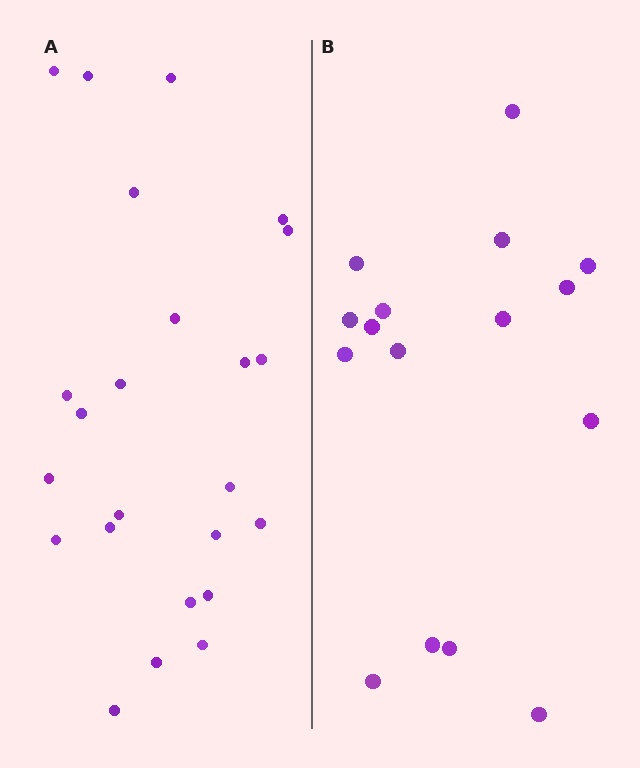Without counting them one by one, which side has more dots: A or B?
Region A (the left region) has more dots.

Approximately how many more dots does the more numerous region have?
Region A has roughly 8 or so more dots than region B.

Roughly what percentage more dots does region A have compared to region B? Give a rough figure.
About 50% more.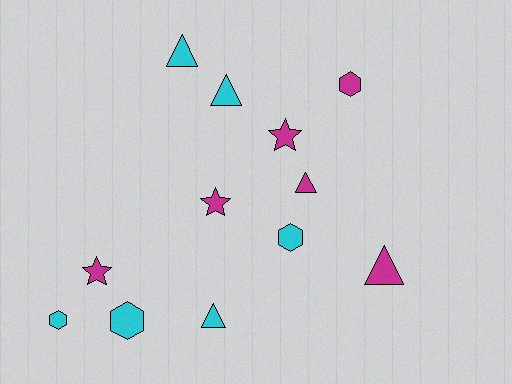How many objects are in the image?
There are 12 objects.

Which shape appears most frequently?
Triangle, with 5 objects.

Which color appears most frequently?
Cyan, with 6 objects.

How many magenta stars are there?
There are 3 magenta stars.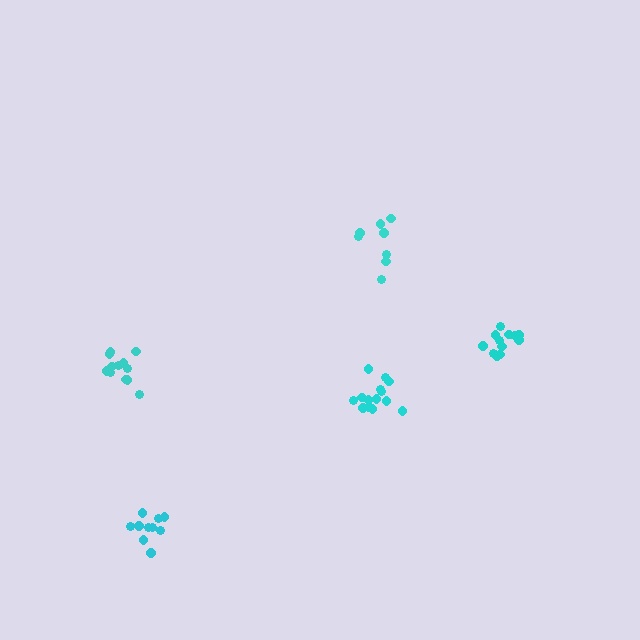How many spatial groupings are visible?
There are 5 spatial groupings.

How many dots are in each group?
Group 1: 8 dots, Group 2: 12 dots, Group 3: 14 dots, Group 4: 10 dots, Group 5: 12 dots (56 total).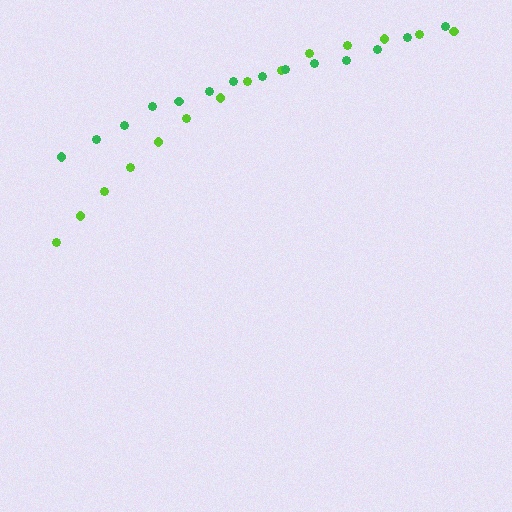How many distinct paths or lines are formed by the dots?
There are 2 distinct paths.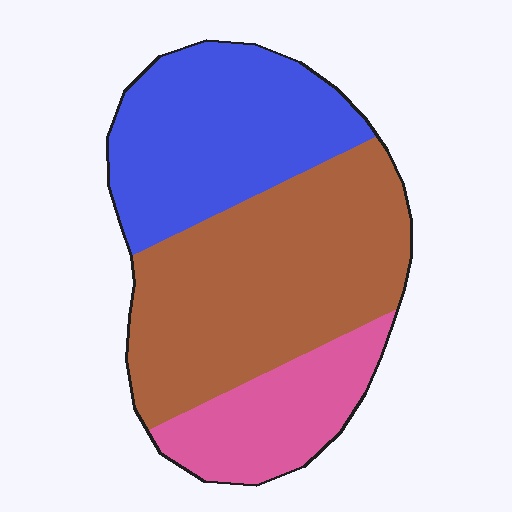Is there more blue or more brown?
Brown.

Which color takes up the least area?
Pink, at roughly 20%.